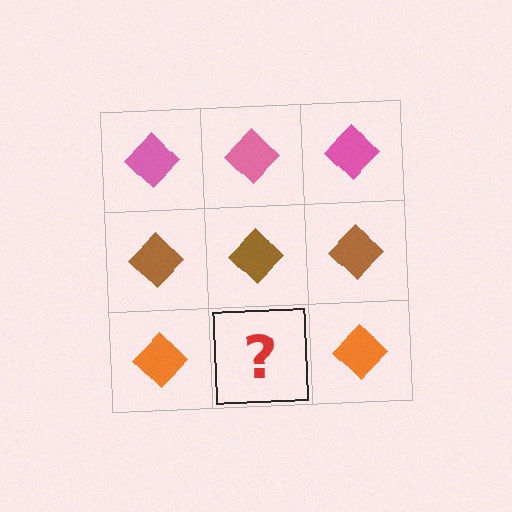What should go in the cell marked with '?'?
The missing cell should contain an orange diamond.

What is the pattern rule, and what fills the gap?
The rule is that each row has a consistent color. The gap should be filled with an orange diamond.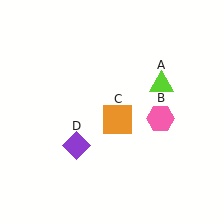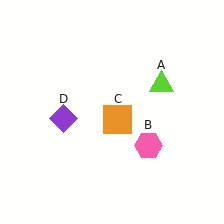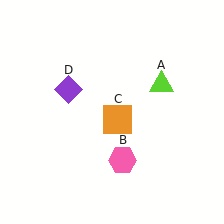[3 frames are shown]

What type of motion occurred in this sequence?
The pink hexagon (object B), purple diamond (object D) rotated clockwise around the center of the scene.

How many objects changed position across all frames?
2 objects changed position: pink hexagon (object B), purple diamond (object D).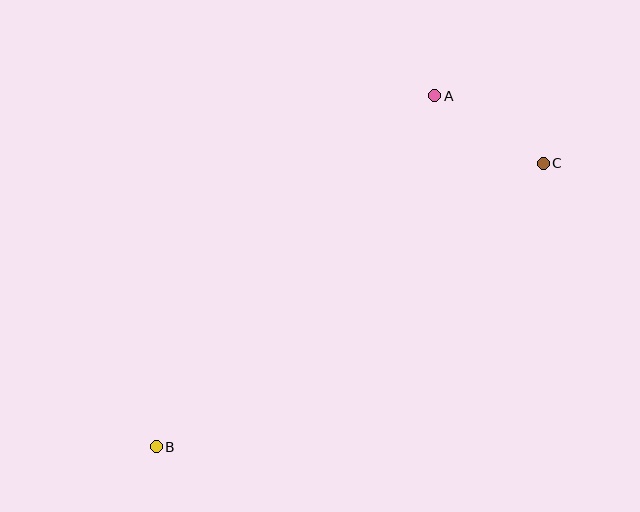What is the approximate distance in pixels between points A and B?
The distance between A and B is approximately 448 pixels.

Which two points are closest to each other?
Points A and C are closest to each other.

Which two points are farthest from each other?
Points B and C are farthest from each other.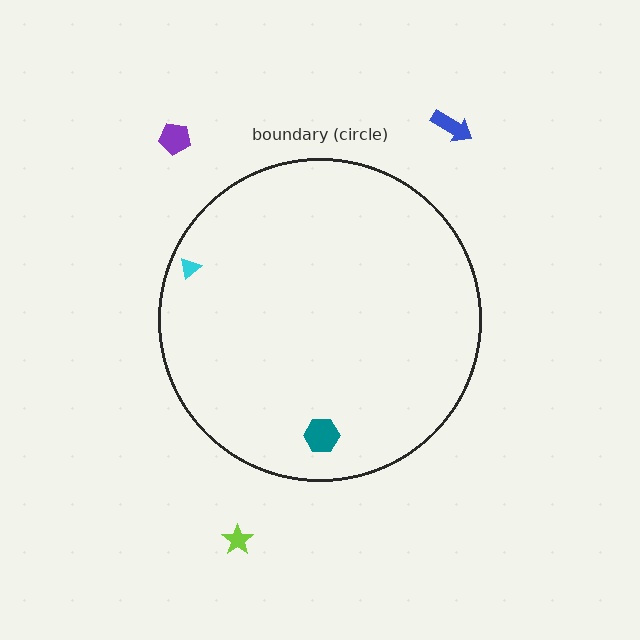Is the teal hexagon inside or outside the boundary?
Inside.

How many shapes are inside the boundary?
2 inside, 3 outside.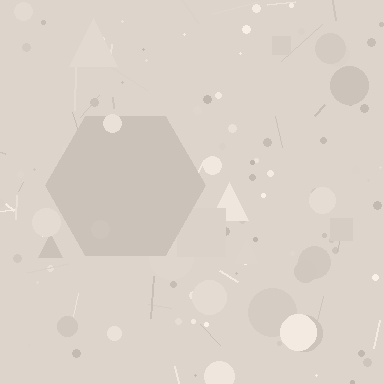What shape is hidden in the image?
A hexagon is hidden in the image.